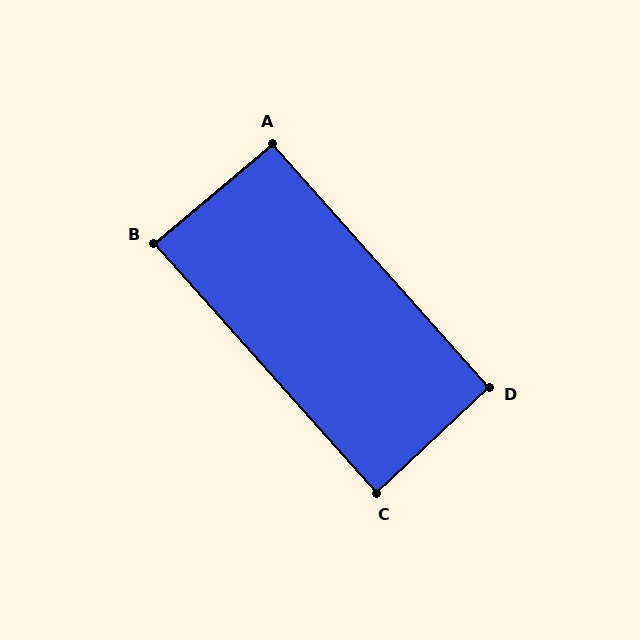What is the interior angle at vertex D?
Approximately 92 degrees (approximately right).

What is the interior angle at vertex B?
Approximately 88 degrees (approximately right).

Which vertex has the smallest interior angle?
C, at approximately 88 degrees.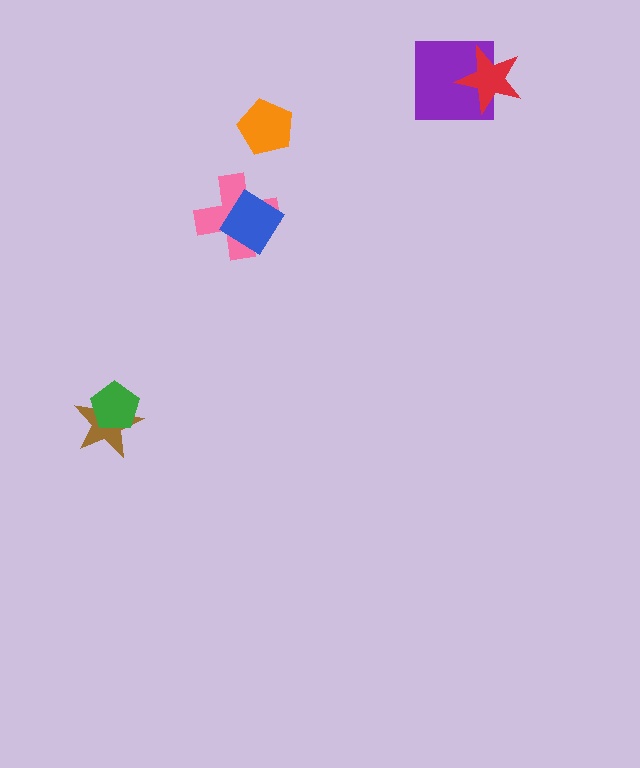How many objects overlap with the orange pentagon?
0 objects overlap with the orange pentagon.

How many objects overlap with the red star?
1 object overlaps with the red star.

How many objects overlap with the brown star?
1 object overlaps with the brown star.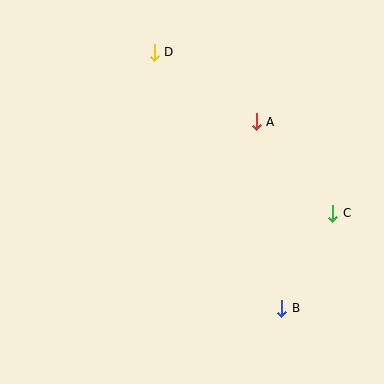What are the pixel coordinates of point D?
Point D is at (154, 52).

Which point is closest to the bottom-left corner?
Point B is closest to the bottom-left corner.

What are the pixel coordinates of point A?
Point A is at (256, 122).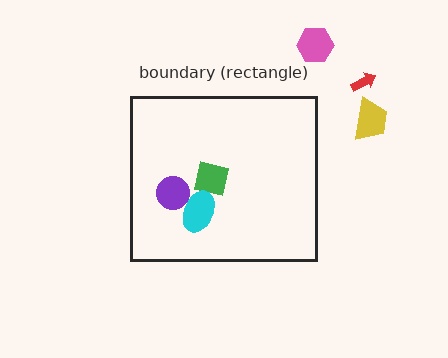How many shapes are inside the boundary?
3 inside, 3 outside.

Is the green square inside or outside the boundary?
Inside.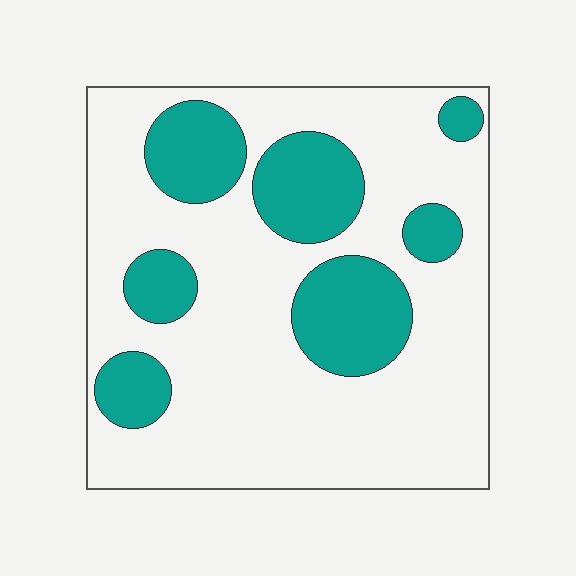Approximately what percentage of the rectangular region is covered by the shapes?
Approximately 25%.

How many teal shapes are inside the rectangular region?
7.